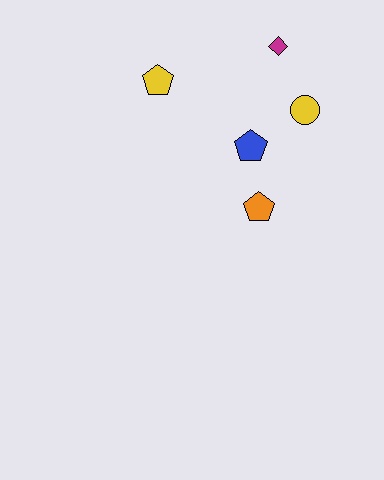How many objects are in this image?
There are 5 objects.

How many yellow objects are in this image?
There are 2 yellow objects.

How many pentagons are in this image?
There are 3 pentagons.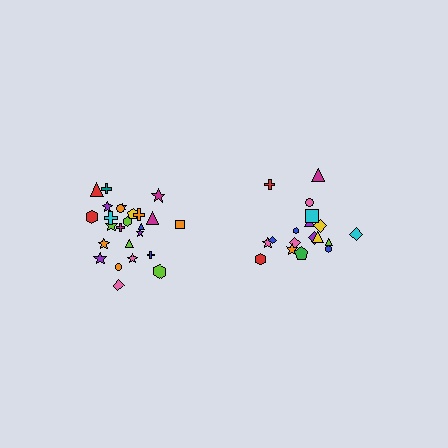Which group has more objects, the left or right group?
The left group.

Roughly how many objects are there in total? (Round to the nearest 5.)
Roughly 45 objects in total.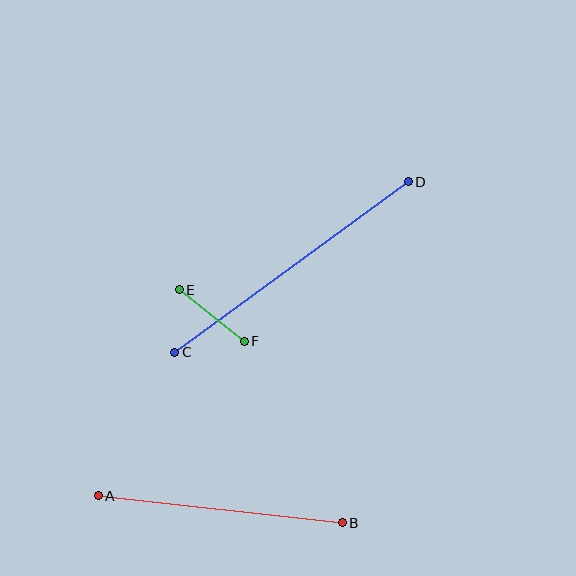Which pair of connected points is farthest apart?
Points C and D are farthest apart.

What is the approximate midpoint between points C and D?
The midpoint is at approximately (292, 267) pixels.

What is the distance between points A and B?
The distance is approximately 245 pixels.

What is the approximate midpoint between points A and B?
The midpoint is at approximately (220, 509) pixels.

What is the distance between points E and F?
The distance is approximately 83 pixels.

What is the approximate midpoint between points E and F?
The midpoint is at approximately (212, 316) pixels.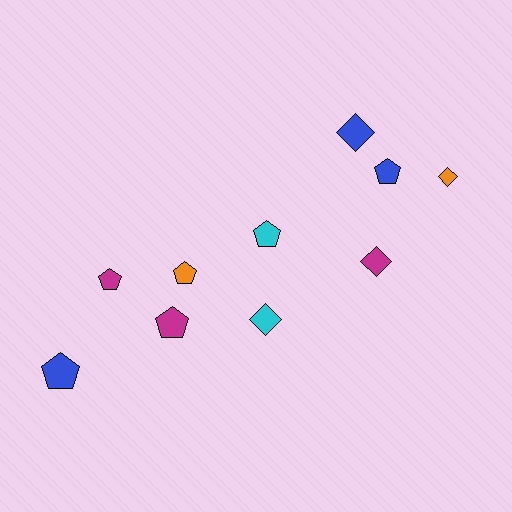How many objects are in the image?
There are 10 objects.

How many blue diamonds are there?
There is 1 blue diamond.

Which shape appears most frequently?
Pentagon, with 6 objects.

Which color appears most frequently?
Magenta, with 3 objects.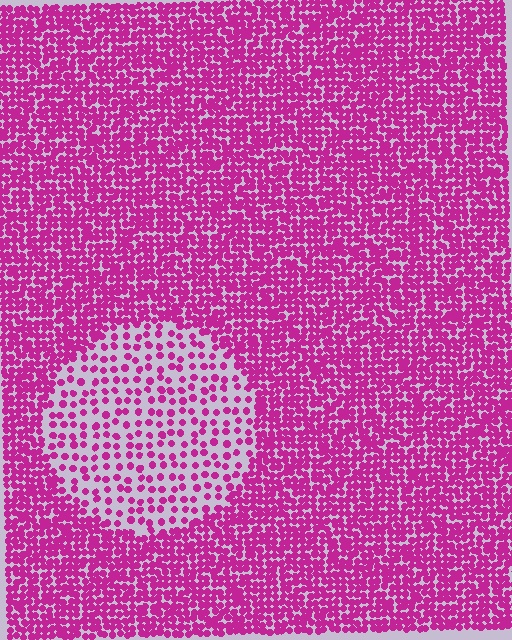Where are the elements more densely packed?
The elements are more densely packed outside the circle boundary.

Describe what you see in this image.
The image contains small magenta elements arranged at two different densities. A circle-shaped region is visible where the elements are less densely packed than the surrounding area.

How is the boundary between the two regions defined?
The boundary is defined by a change in element density (approximately 2.6x ratio). All elements are the same color, size, and shape.